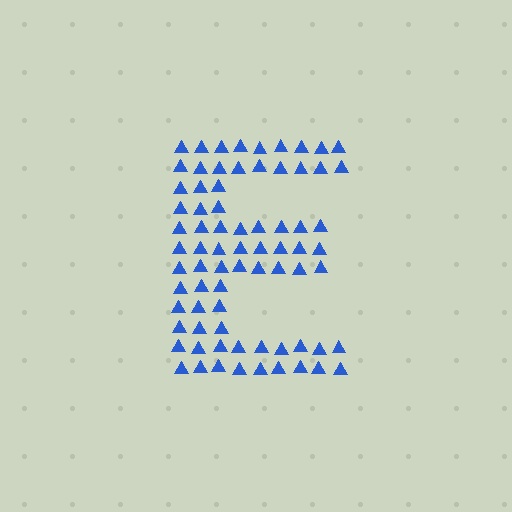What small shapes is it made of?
It is made of small triangles.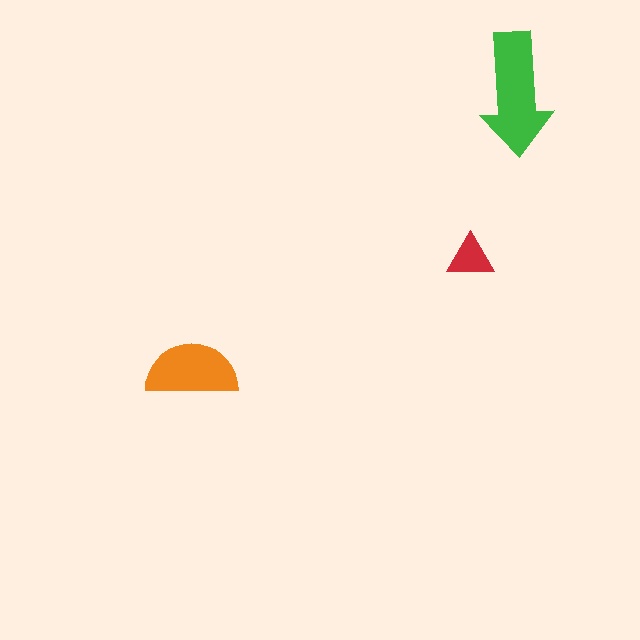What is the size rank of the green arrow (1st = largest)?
1st.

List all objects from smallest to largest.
The red triangle, the orange semicircle, the green arrow.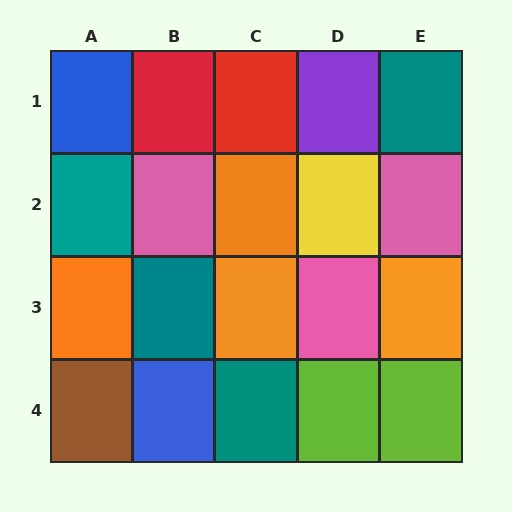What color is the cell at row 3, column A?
Orange.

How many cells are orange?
4 cells are orange.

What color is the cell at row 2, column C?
Orange.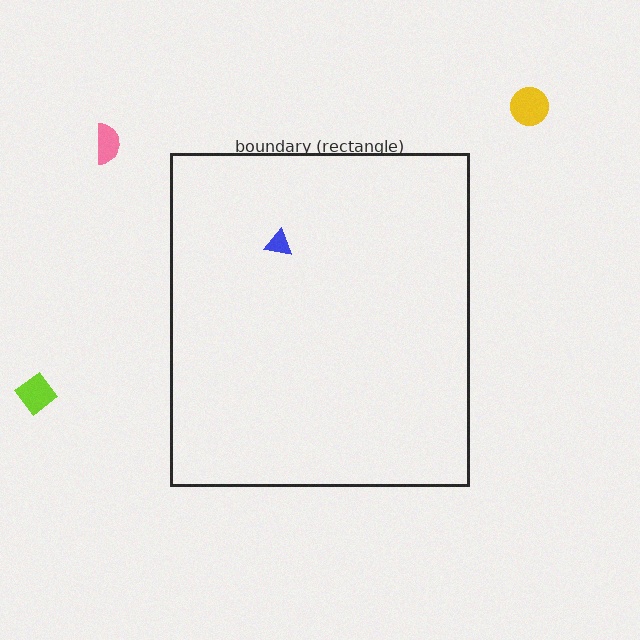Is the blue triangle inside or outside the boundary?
Inside.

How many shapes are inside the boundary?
1 inside, 3 outside.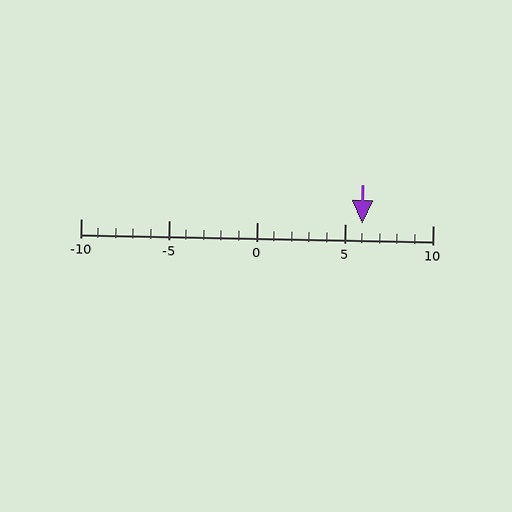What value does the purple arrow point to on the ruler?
The purple arrow points to approximately 6.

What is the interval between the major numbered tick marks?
The major tick marks are spaced 5 units apart.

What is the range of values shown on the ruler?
The ruler shows values from -10 to 10.